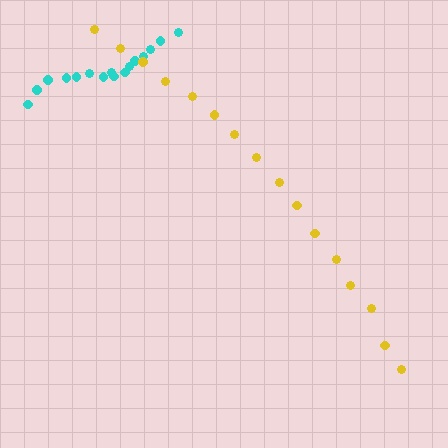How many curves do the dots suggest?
There are 2 distinct paths.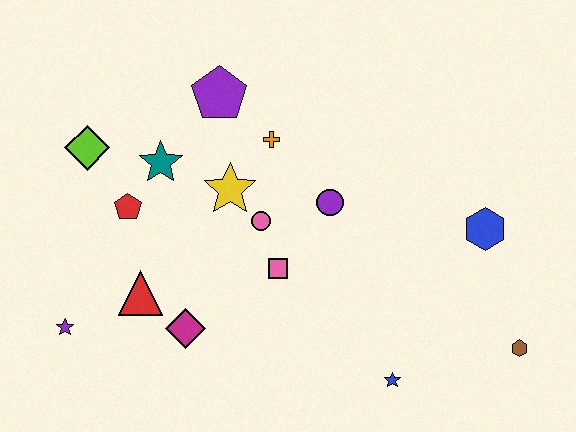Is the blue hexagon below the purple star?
No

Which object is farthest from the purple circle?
The purple star is farthest from the purple circle.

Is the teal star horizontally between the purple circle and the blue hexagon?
No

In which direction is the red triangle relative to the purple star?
The red triangle is to the right of the purple star.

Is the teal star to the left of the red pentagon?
No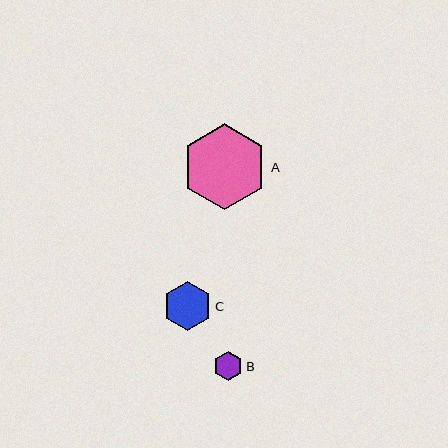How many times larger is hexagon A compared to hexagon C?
Hexagon A is approximately 1.8 times the size of hexagon C.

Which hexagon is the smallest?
Hexagon B is the smallest with a size of approximately 29 pixels.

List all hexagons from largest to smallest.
From largest to smallest: A, C, B.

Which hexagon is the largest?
Hexagon A is the largest with a size of approximately 86 pixels.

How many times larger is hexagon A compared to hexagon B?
Hexagon A is approximately 3.0 times the size of hexagon B.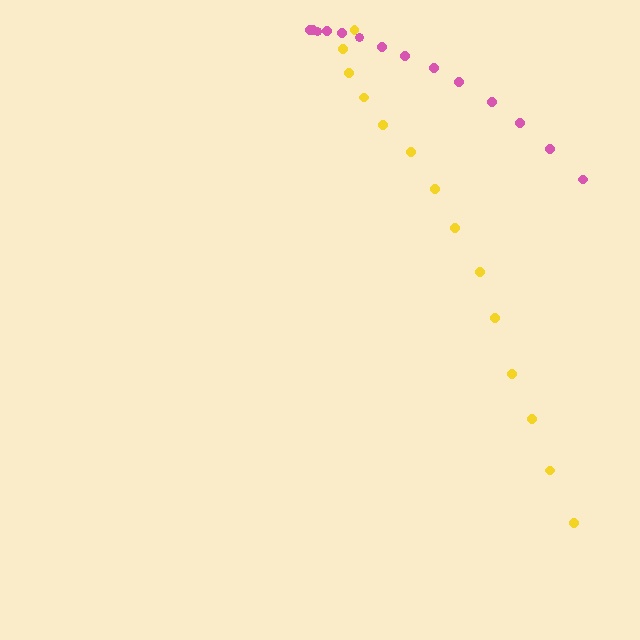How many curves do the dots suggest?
There are 2 distinct paths.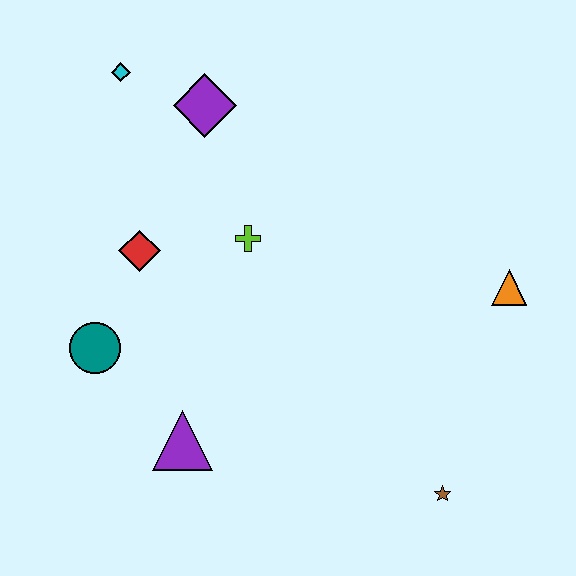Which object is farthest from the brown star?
The cyan diamond is farthest from the brown star.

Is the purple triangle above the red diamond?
No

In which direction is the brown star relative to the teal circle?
The brown star is to the right of the teal circle.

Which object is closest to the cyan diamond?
The purple diamond is closest to the cyan diamond.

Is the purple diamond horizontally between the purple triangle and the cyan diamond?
No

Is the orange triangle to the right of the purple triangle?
Yes